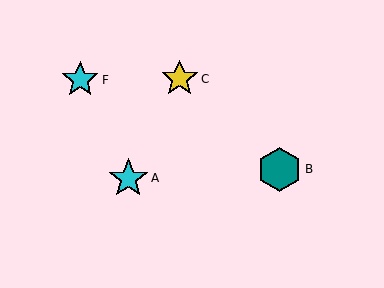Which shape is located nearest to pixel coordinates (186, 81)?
The yellow star (labeled C) at (180, 79) is nearest to that location.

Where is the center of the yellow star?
The center of the yellow star is at (180, 79).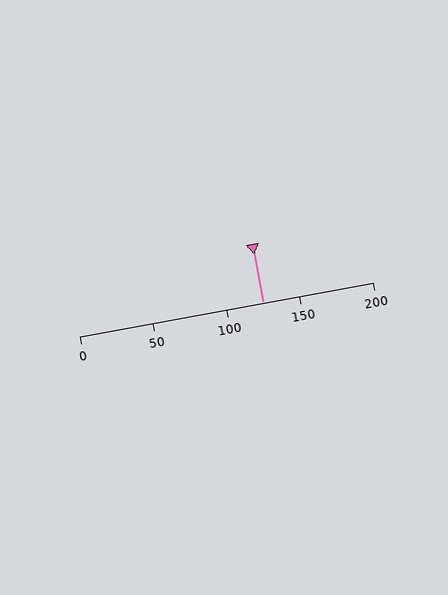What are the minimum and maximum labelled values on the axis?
The axis runs from 0 to 200.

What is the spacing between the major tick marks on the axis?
The major ticks are spaced 50 apart.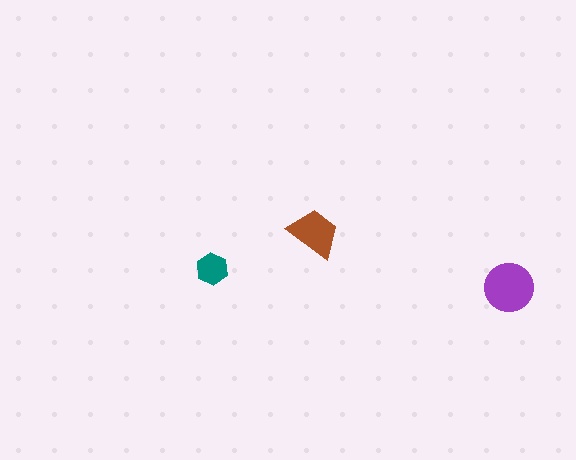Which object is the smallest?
The teal hexagon.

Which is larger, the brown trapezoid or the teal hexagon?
The brown trapezoid.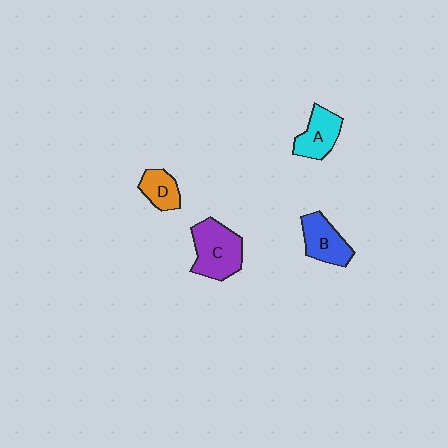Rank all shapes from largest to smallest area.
From largest to smallest: C (purple), B (blue), A (cyan), D (orange).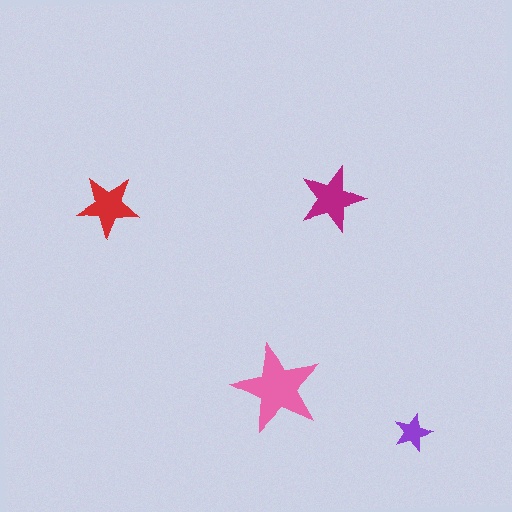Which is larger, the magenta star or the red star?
The magenta one.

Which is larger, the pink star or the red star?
The pink one.